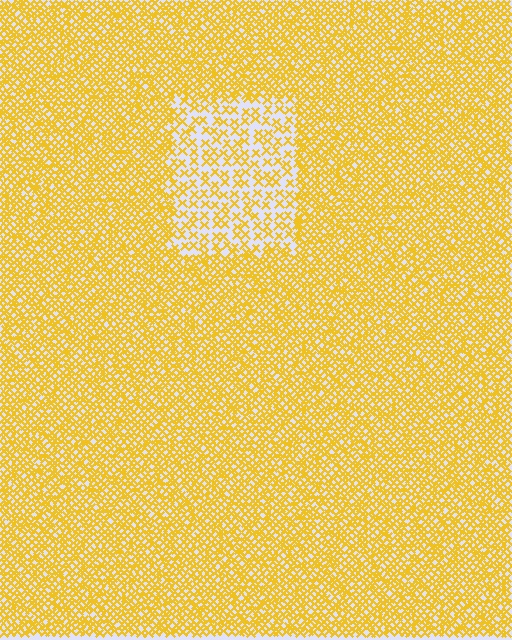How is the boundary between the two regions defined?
The boundary is defined by a change in element density (approximately 2.3x ratio). All elements are the same color, size, and shape.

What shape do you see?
I see a rectangle.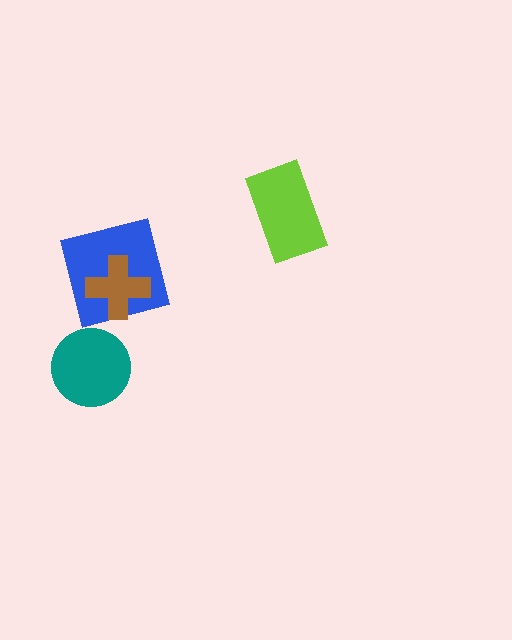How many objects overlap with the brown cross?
1 object overlaps with the brown cross.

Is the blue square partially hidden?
Yes, it is partially covered by another shape.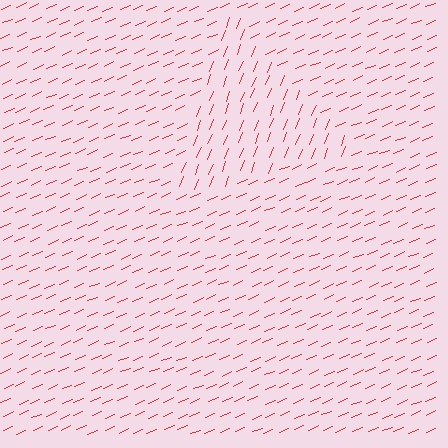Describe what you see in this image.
The image is filled with small red line segments. A triangle region in the image has lines oriented differently from the surrounding lines, creating a visible texture boundary.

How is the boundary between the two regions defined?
The boundary is defined purely by a change in line orientation (approximately 45 degrees difference). All lines are the same color and thickness.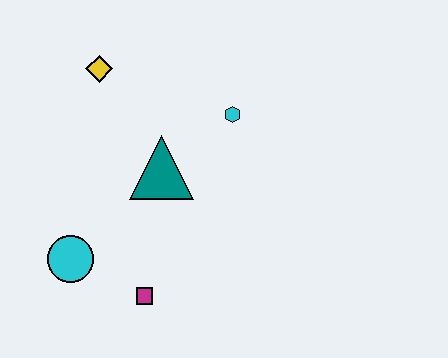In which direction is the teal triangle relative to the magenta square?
The teal triangle is above the magenta square.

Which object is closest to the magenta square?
The cyan circle is closest to the magenta square.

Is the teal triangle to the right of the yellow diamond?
Yes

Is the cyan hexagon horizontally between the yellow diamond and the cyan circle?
No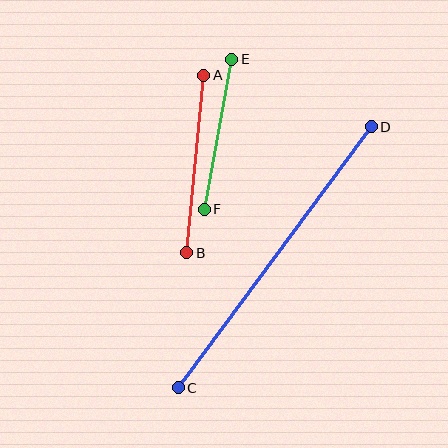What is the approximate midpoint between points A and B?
The midpoint is at approximately (195, 164) pixels.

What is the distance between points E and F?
The distance is approximately 153 pixels.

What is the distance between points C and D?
The distance is approximately 325 pixels.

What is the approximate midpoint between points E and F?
The midpoint is at approximately (218, 134) pixels.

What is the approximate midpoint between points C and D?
The midpoint is at approximately (275, 257) pixels.